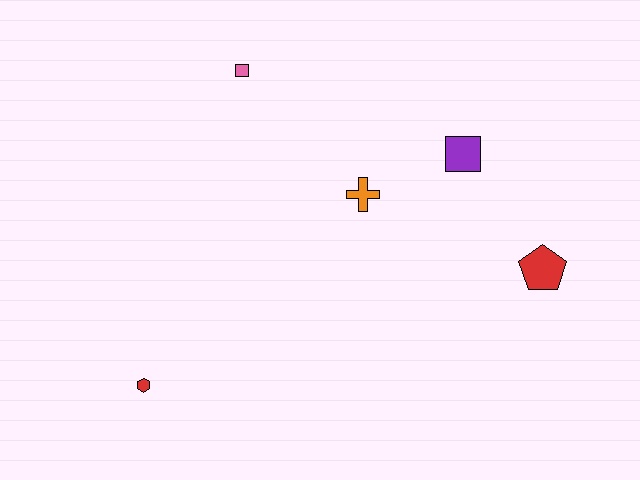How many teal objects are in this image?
There are no teal objects.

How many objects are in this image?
There are 5 objects.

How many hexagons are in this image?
There is 1 hexagon.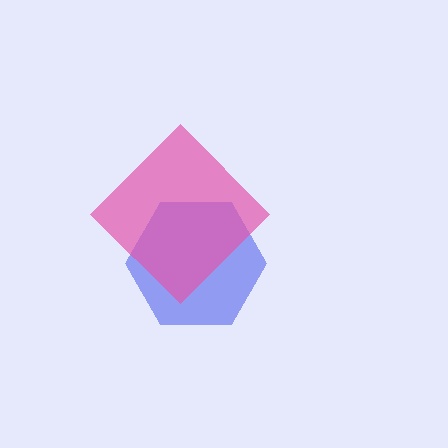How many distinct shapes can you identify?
There are 2 distinct shapes: a blue hexagon, a pink diamond.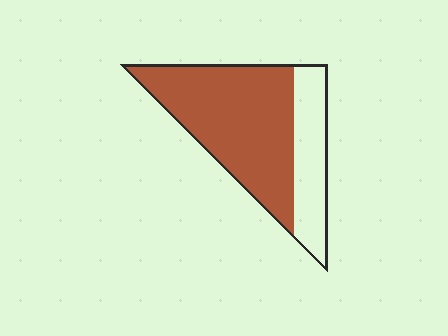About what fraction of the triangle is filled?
About two thirds (2/3).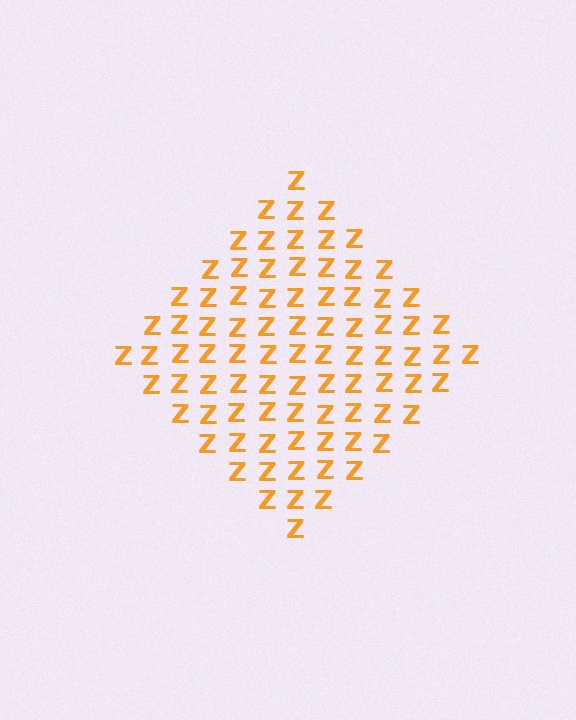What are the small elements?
The small elements are letter Z's.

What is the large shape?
The large shape is a diamond.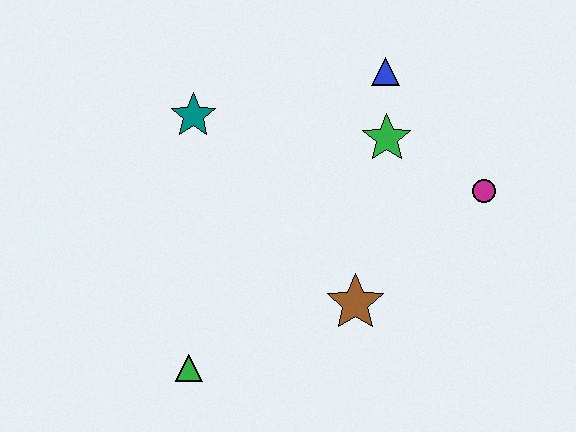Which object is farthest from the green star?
The green triangle is farthest from the green star.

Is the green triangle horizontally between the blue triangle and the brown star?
No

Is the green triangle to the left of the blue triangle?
Yes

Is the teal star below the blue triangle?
Yes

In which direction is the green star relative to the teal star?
The green star is to the right of the teal star.